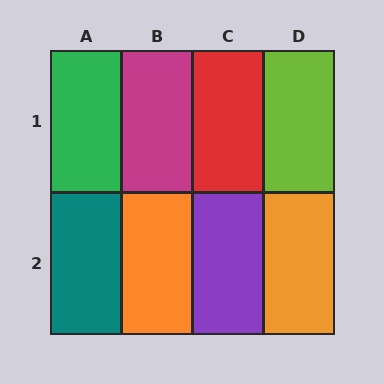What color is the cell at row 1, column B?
Magenta.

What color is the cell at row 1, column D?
Lime.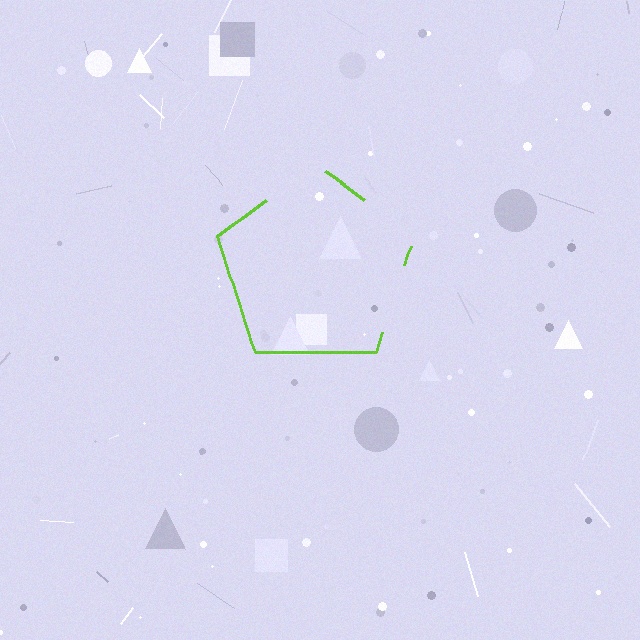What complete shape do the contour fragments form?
The contour fragments form a pentagon.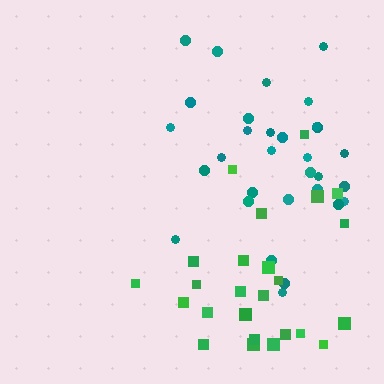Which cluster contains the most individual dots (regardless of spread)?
Teal (31).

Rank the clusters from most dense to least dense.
teal, green.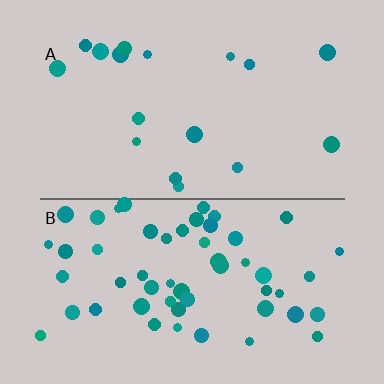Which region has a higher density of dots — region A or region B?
B (the bottom).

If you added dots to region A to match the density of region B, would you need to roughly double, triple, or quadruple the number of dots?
Approximately triple.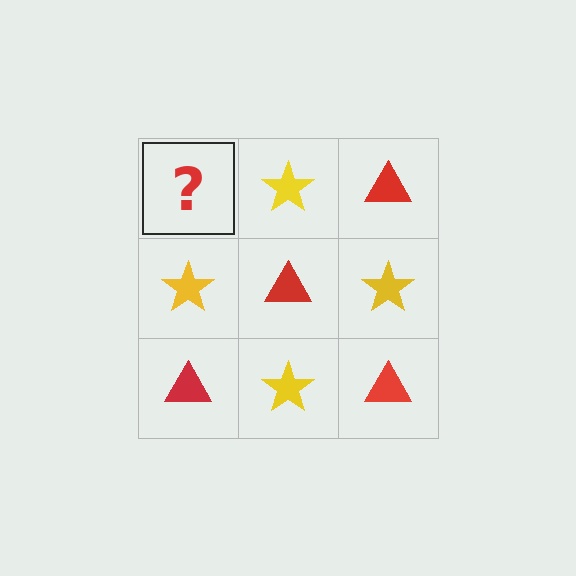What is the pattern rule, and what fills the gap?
The rule is that it alternates red triangle and yellow star in a checkerboard pattern. The gap should be filled with a red triangle.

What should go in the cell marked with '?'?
The missing cell should contain a red triangle.